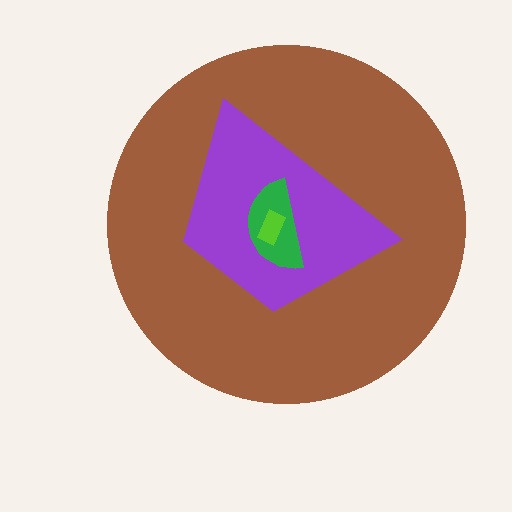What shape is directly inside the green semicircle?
The lime rectangle.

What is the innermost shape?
The lime rectangle.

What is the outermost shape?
The brown circle.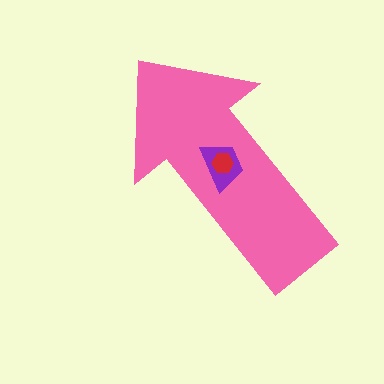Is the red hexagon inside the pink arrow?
Yes.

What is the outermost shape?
The pink arrow.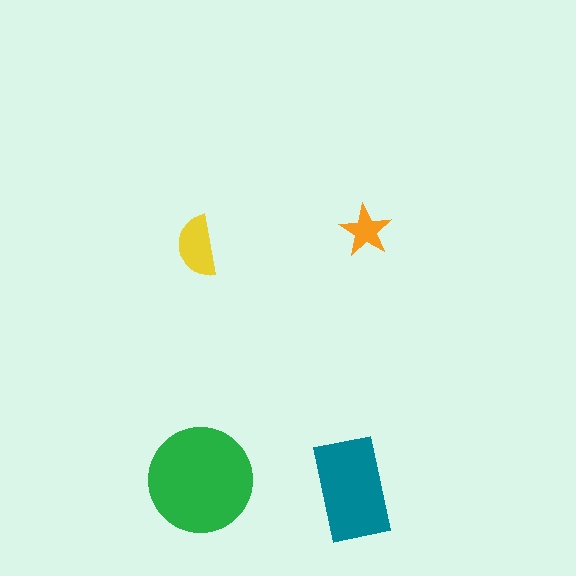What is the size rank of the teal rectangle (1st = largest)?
2nd.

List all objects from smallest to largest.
The orange star, the yellow semicircle, the teal rectangle, the green circle.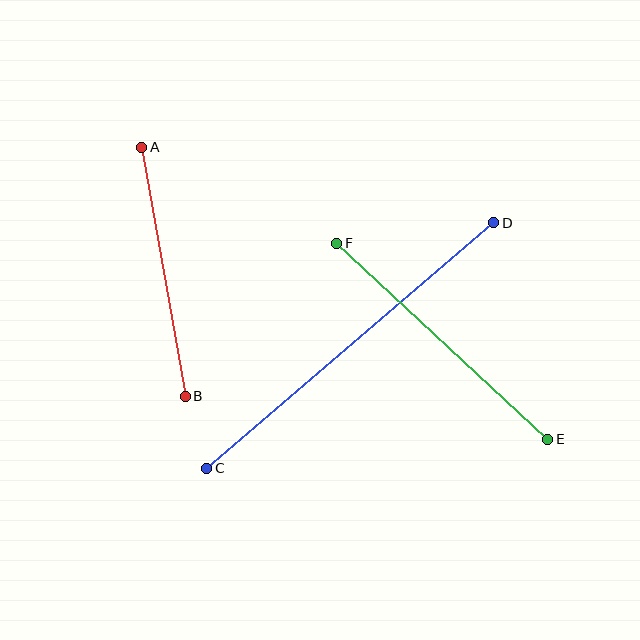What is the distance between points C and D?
The distance is approximately 378 pixels.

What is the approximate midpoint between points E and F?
The midpoint is at approximately (442, 341) pixels.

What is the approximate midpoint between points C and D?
The midpoint is at approximately (350, 345) pixels.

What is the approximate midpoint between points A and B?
The midpoint is at approximately (163, 272) pixels.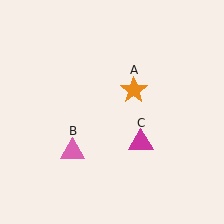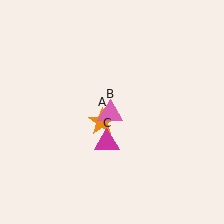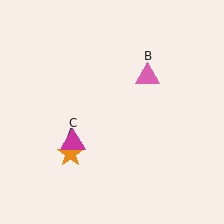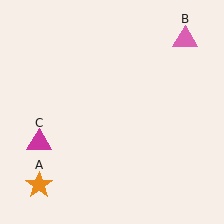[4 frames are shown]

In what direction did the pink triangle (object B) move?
The pink triangle (object B) moved up and to the right.